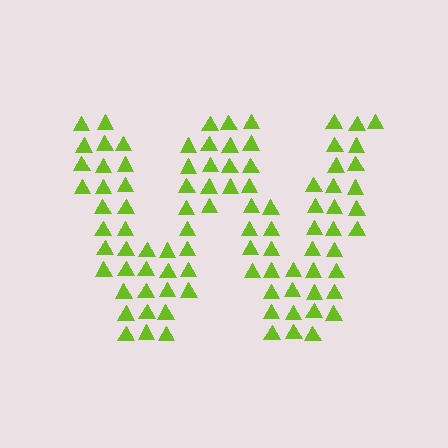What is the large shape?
The large shape is the letter W.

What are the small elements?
The small elements are triangles.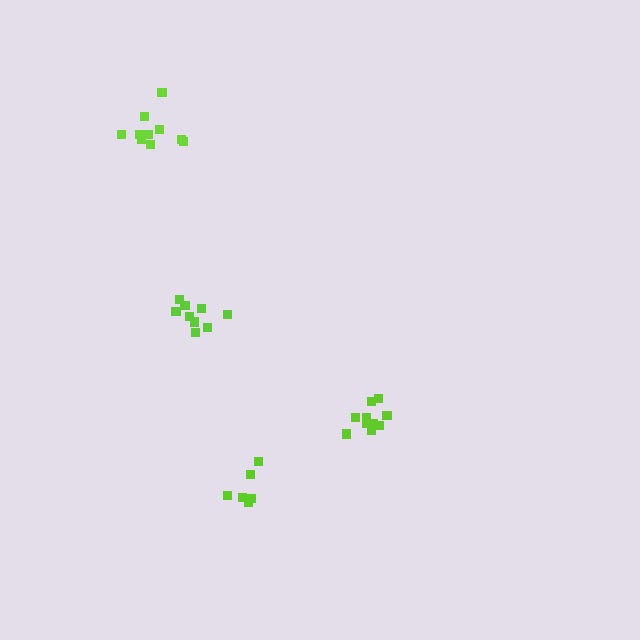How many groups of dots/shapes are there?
There are 4 groups.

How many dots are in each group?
Group 1: 9 dots, Group 2: 10 dots, Group 3: 10 dots, Group 4: 6 dots (35 total).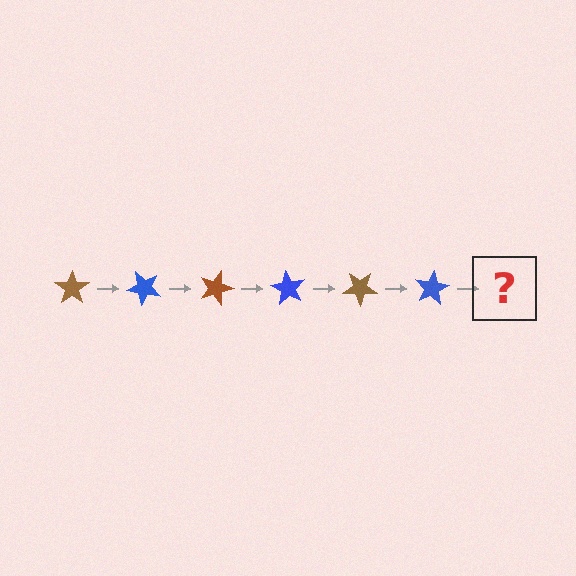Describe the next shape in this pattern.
It should be a brown star, rotated 270 degrees from the start.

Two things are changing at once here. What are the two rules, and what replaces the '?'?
The two rules are that it rotates 45 degrees each step and the color cycles through brown and blue. The '?' should be a brown star, rotated 270 degrees from the start.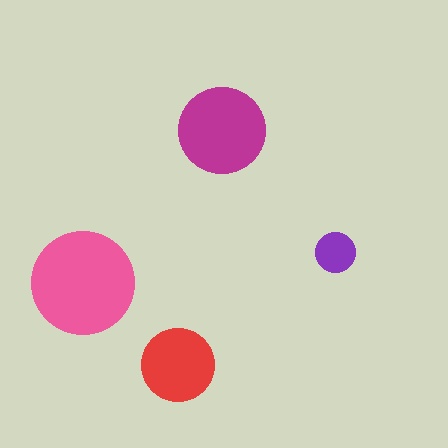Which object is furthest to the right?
The purple circle is rightmost.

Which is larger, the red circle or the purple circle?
The red one.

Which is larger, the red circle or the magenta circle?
The magenta one.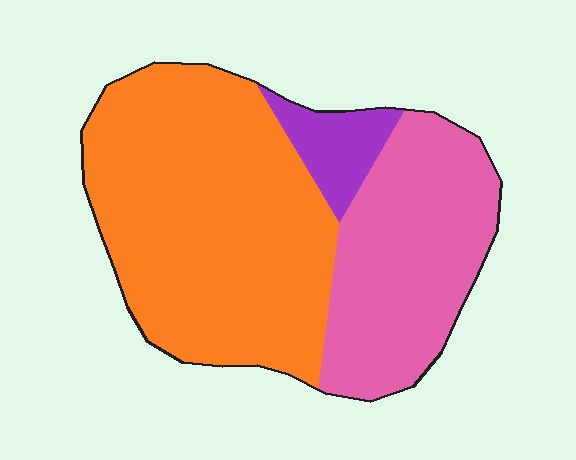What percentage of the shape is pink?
Pink takes up between a quarter and a half of the shape.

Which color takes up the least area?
Purple, at roughly 10%.